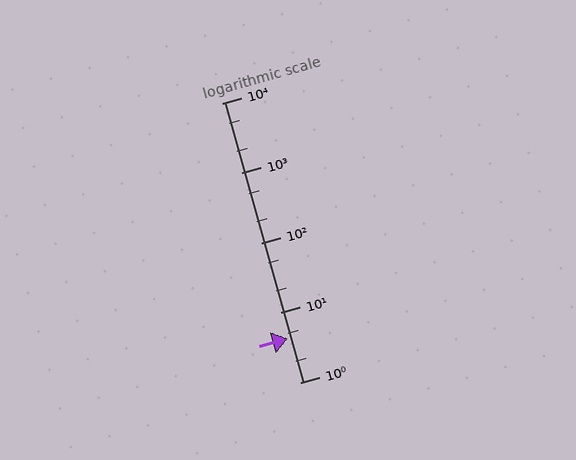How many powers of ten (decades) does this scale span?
The scale spans 4 decades, from 1 to 10000.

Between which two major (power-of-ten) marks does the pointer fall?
The pointer is between 1 and 10.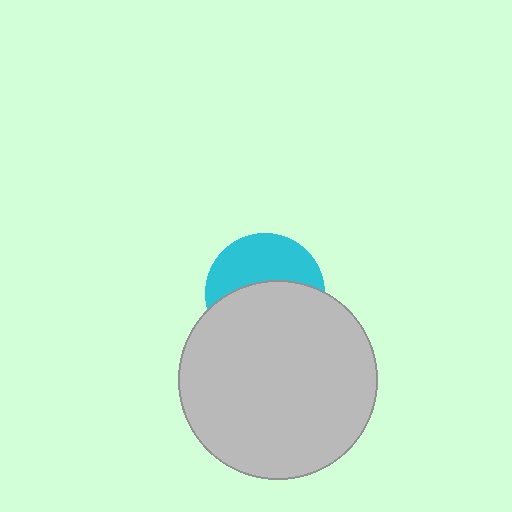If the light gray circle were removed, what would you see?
You would see the complete cyan circle.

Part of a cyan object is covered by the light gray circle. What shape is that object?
It is a circle.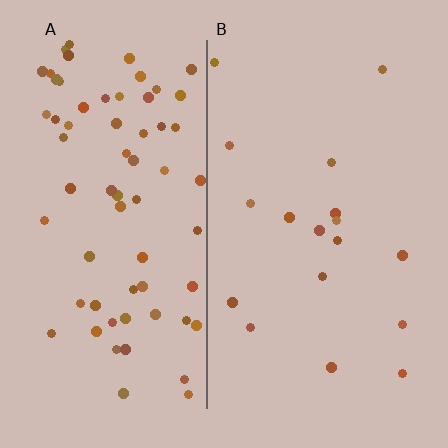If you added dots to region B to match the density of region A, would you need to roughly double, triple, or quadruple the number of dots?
Approximately quadruple.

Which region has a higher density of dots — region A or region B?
A (the left).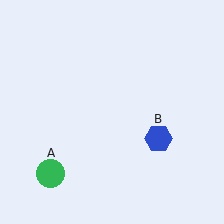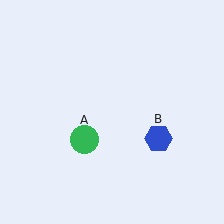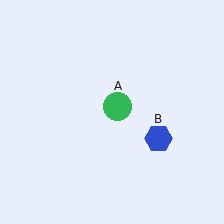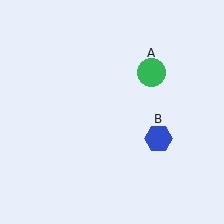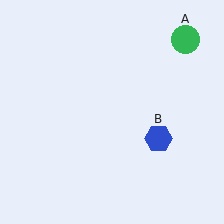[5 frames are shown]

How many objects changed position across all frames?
1 object changed position: green circle (object A).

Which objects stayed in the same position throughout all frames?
Blue hexagon (object B) remained stationary.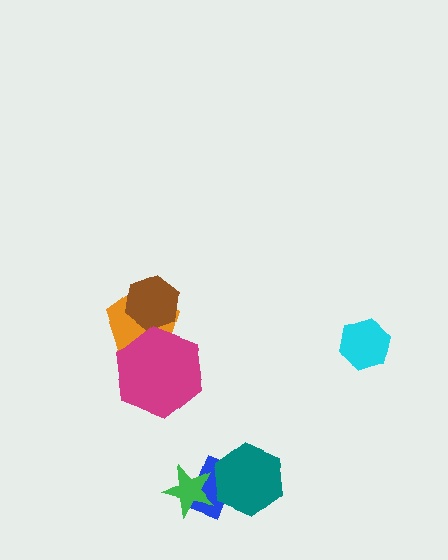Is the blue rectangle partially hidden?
Yes, it is partially covered by another shape.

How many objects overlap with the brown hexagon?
1 object overlaps with the brown hexagon.